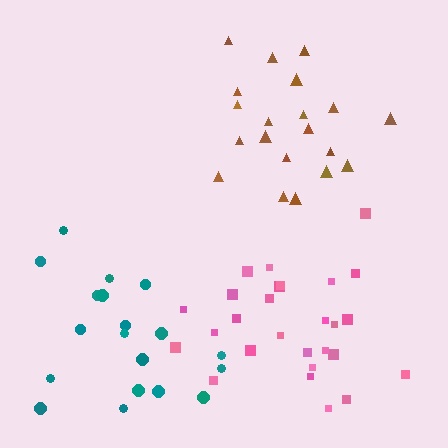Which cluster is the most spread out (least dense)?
Teal.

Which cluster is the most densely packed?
Pink.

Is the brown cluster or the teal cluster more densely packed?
Brown.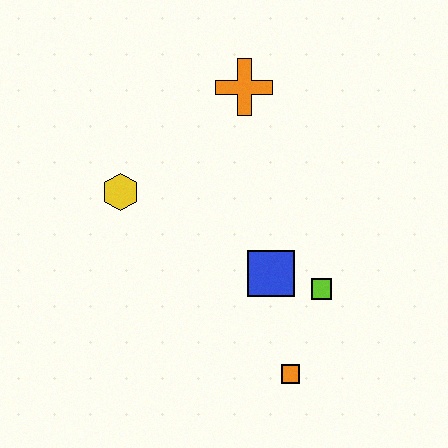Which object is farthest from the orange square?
The orange cross is farthest from the orange square.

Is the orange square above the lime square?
No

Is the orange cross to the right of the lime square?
No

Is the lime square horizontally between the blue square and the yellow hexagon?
No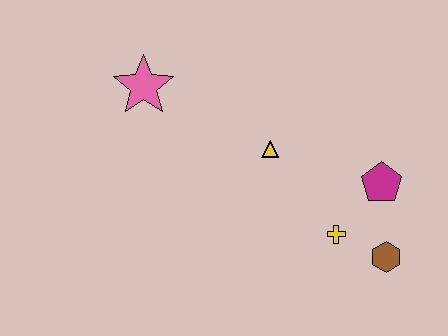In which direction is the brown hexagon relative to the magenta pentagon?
The brown hexagon is below the magenta pentagon.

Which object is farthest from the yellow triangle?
The brown hexagon is farthest from the yellow triangle.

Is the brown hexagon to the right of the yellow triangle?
Yes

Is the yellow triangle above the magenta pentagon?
Yes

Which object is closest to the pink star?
The yellow triangle is closest to the pink star.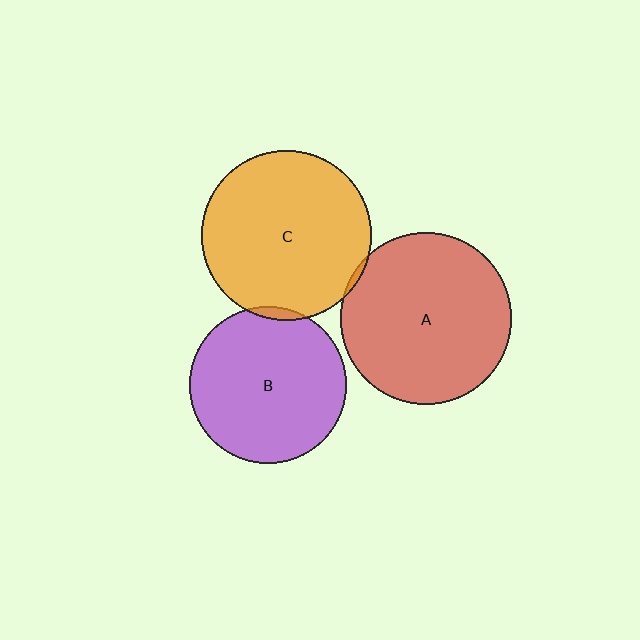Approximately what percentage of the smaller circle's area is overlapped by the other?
Approximately 5%.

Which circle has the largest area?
Circle A (red).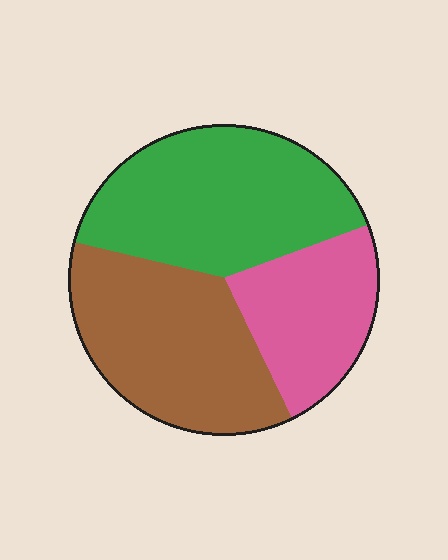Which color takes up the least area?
Pink, at roughly 25%.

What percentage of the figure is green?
Green takes up about two fifths (2/5) of the figure.